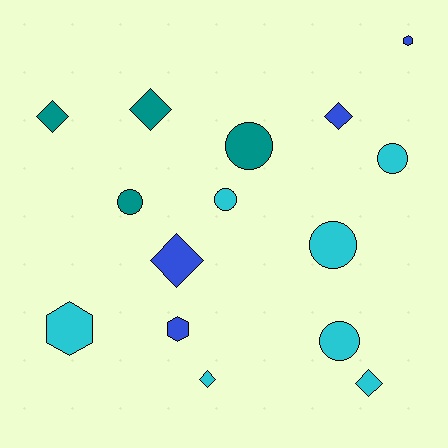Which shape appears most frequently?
Diamond, with 6 objects.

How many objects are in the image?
There are 15 objects.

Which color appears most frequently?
Cyan, with 7 objects.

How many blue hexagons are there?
There are 2 blue hexagons.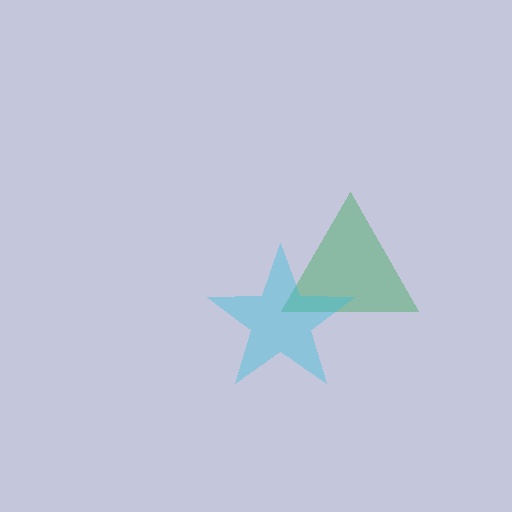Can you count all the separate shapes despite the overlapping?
Yes, there are 2 separate shapes.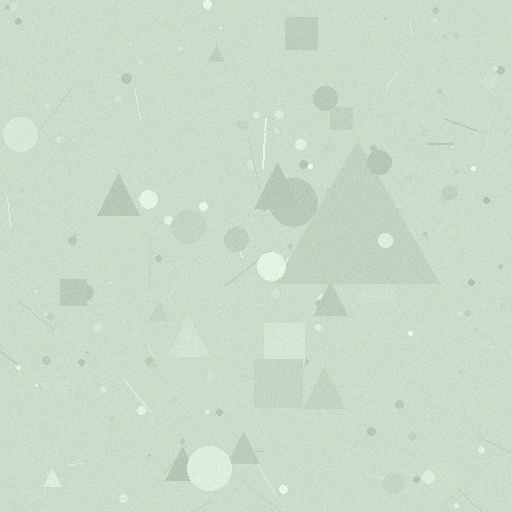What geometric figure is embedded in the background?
A triangle is embedded in the background.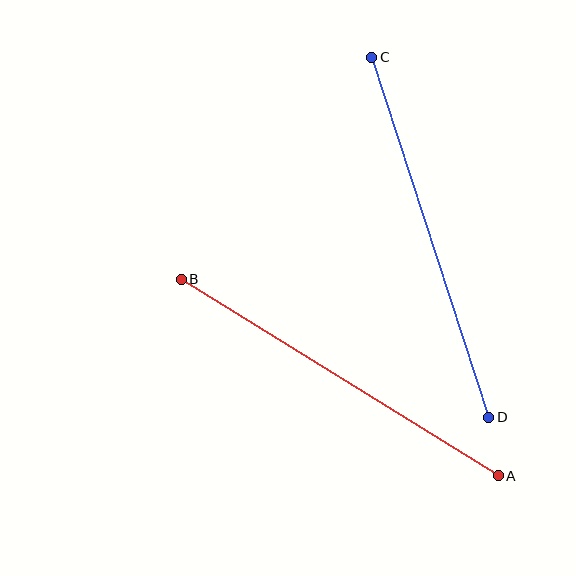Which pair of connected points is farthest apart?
Points C and D are farthest apart.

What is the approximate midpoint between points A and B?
The midpoint is at approximately (340, 377) pixels.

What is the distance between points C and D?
The distance is approximately 379 pixels.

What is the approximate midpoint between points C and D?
The midpoint is at approximately (430, 237) pixels.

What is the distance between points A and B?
The distance is approximately 373 pixels.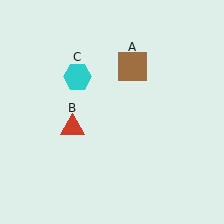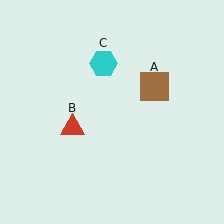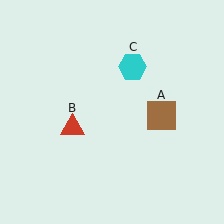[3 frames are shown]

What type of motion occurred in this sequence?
The brown square (object A), cyan hexagon (object C) rotated clockwise around the center of the scene.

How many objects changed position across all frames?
2 objects changed position: brown square (object A), cyan hexagon (object C).